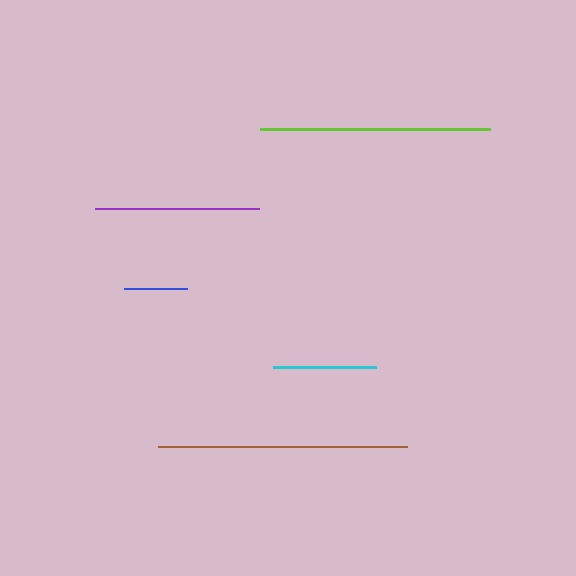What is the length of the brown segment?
The brown segment is approximately 249 pixels long.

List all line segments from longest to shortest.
From longest to shortest: brown, lime, purple, cyan, blue.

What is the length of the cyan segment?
The cyan segment is approximately 103 pixels long.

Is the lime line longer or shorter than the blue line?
The lime line is longer than the blue line.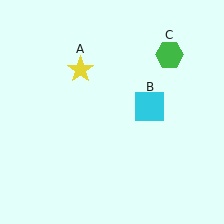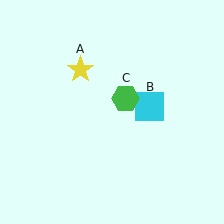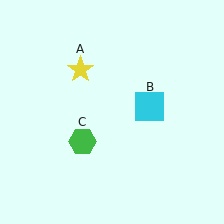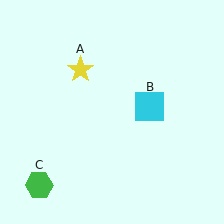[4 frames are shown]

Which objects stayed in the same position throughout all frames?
Yellow star (object A) and cyan square (object B) remained stationary.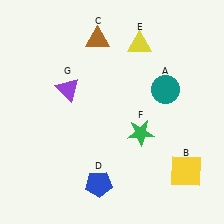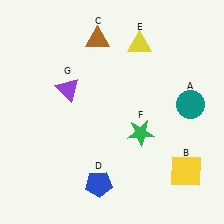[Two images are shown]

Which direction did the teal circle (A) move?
The teal circle (A) moved right.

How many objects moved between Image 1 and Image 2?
1 object moved between the two images.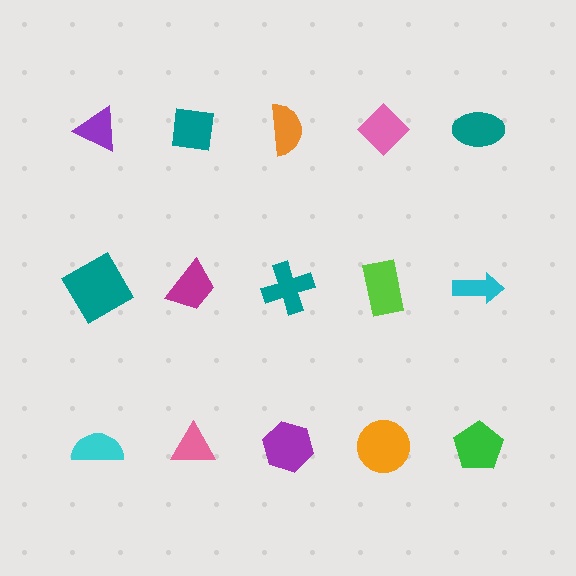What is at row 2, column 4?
A lime rectangle.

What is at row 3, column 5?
A green pentagon.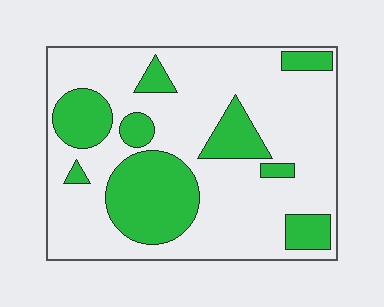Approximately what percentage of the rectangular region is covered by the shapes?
Approximately 30%.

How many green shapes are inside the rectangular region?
9.